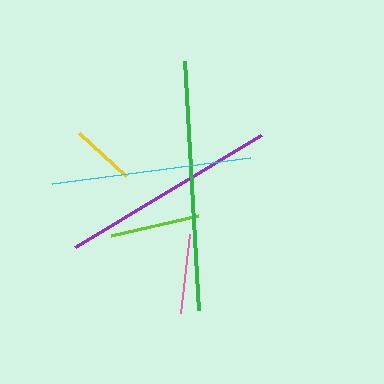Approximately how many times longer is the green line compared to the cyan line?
The green line is approximately 1.2 times the length of the cyan line.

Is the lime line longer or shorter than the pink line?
The lime line is longer than the pink line.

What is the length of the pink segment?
The pink segment is approximately 79 pixels long.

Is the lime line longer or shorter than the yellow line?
The lime line is longer than the yellow line.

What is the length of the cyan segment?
The cyan segment is approximately 201 pixels long.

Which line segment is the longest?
The green line is the longest at approximately 250 pixels.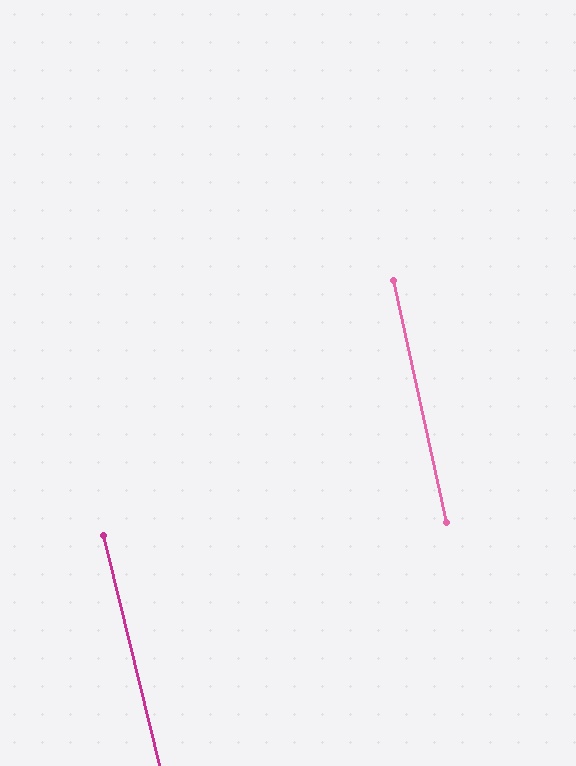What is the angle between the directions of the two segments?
Approximately 1 degree.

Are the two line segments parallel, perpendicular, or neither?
Parallel — their directions differ by only 1.4°.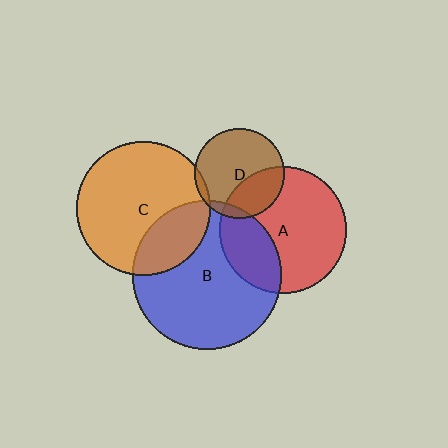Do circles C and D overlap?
Yes.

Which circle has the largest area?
Circle B (blue).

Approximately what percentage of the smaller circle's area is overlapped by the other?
Approximately 5%.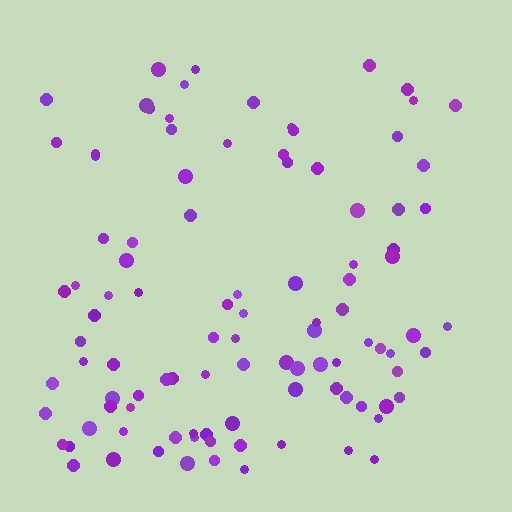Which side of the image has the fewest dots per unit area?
The top.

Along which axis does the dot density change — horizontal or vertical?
Vertical.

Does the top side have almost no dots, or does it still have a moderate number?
Still a moderate number, just noticeably fewer than the bottom.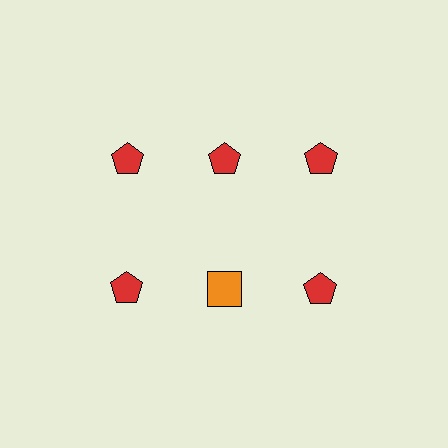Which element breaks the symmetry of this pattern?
The orange square in the second row, second from left column breaks the symmetry. All other shapes are red pentagons.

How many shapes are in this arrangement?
There are 6 shapes arranged in a grid pattern.